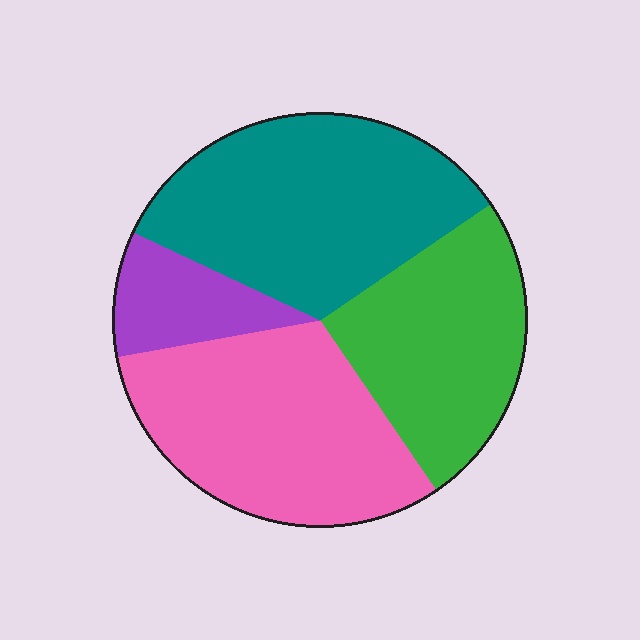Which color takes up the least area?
Purple, at roughly 10%.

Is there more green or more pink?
Pink.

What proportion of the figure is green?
Green takes up about one quarter (1/4) of the figure.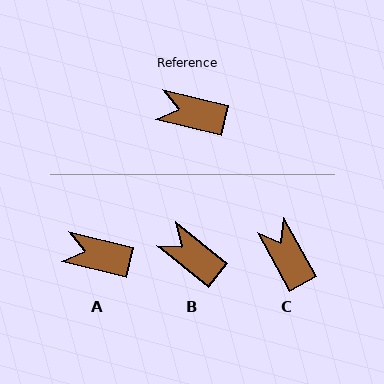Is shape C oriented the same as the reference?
No, it is off by about 47 degrees.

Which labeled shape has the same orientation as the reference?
A.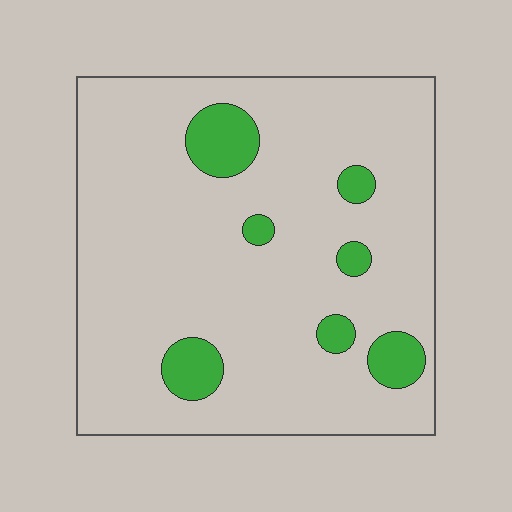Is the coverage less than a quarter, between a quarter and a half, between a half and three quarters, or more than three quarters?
Less than a quarter.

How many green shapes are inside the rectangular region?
7.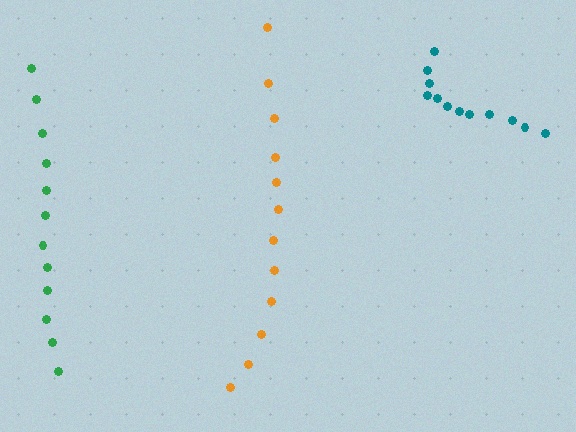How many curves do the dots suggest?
There are 3 distinct paths.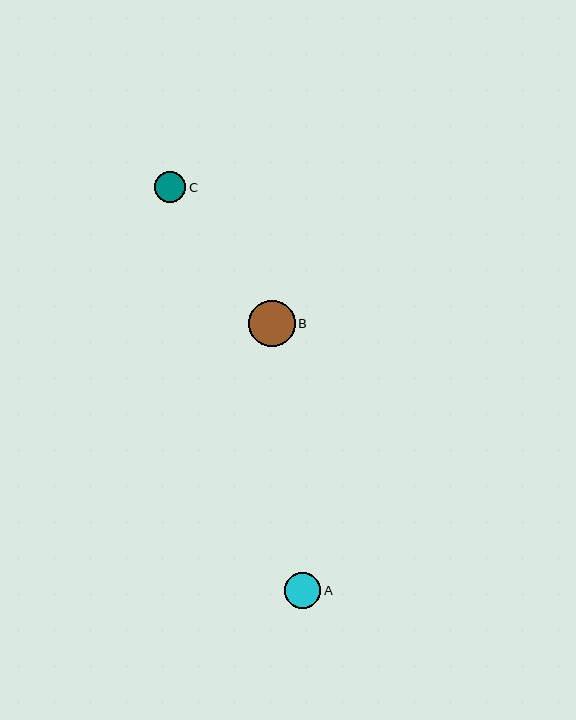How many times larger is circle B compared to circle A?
Circle B is approximately 1.3 times the size of circle A.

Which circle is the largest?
Circle B is the largest with a size of approximately 46 pixels.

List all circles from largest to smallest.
From largest to smallest: B, A, C.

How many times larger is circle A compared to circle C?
Circle A is approximately 1.2 times the size of circle C.